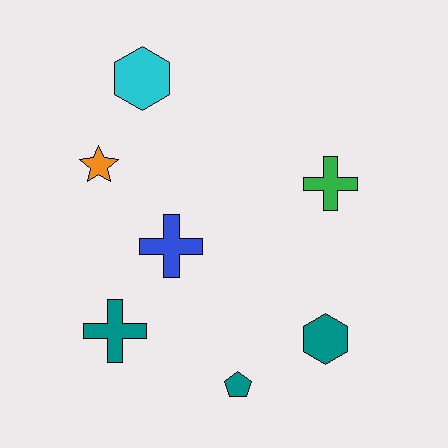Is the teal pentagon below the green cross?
Yes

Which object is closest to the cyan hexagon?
The orange star is closest to the cyan hexagon.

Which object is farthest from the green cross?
The teal cross is farthest from the green cross.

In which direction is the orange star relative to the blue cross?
The orange star is above the blue cross.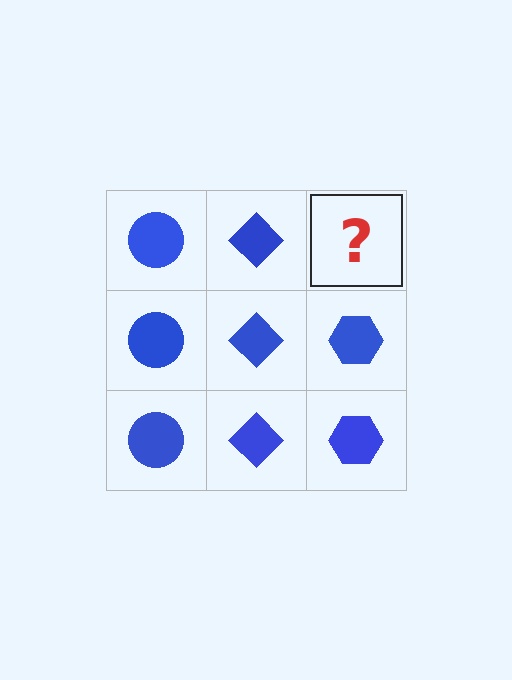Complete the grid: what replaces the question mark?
The question mark should be replaced with a blue hexagon.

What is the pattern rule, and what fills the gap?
The rule is that each column has a consistent shape. The gap should be filled with a blue hexagon.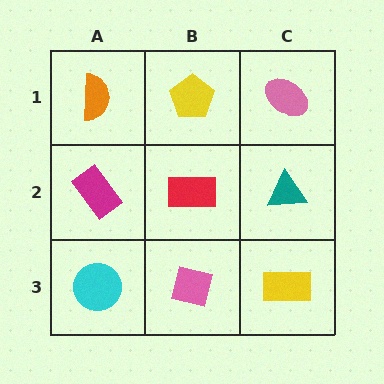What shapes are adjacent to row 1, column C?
A teal triangle (row 2, column C), a yellow pentagon (row 1, column B).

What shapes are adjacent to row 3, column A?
A magenta rectangle (row 2, column A), a pink square (row 3, column B).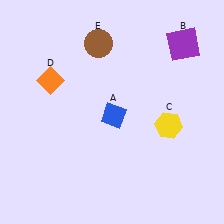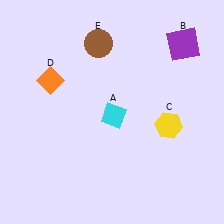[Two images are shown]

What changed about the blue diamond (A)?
In Image 1, A is blue. In Image 2, it changed to cyan.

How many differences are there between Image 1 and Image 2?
There is 1 difference between the two images.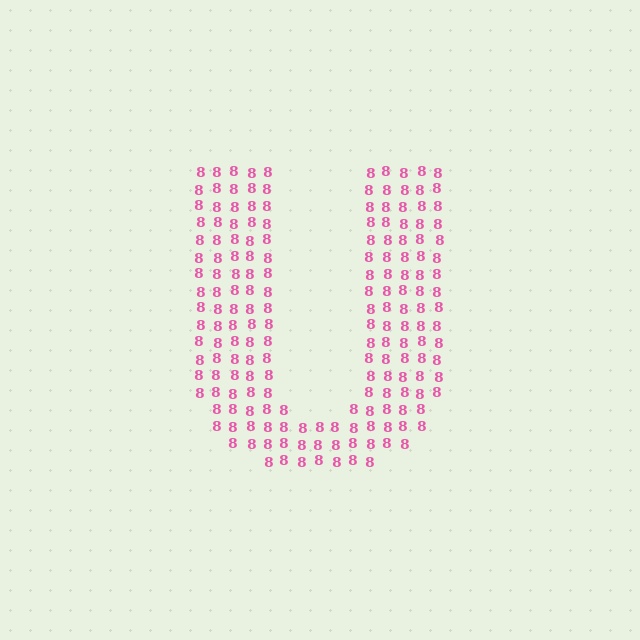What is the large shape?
The large shape is the letter U.